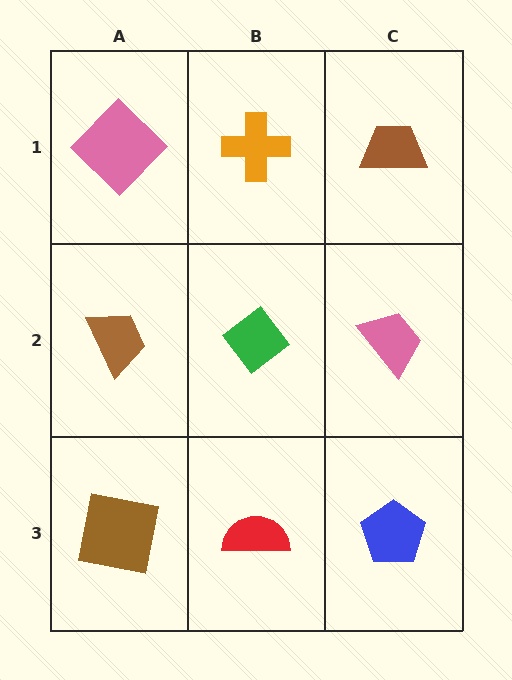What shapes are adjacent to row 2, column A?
A pink diamond (row 1, column A), a brown square (row 3, column A), a green diamond (row 2, column B).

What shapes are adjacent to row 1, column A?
A brown trapezoid (row 2, column A), an orange cross (row 1, column B).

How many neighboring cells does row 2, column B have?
4.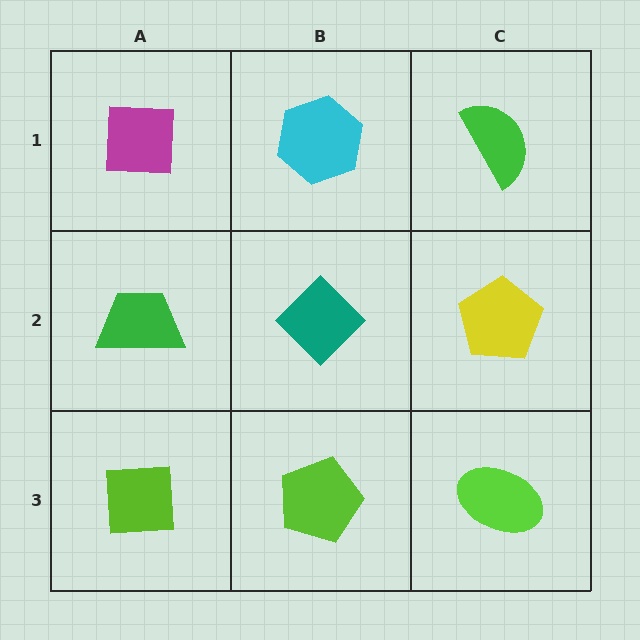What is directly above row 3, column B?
A teal diamond.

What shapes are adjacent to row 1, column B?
A teal diamond (row 2, column B), a magenta square (row 1, column A), a green semicircle (row 1, column C).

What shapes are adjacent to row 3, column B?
A teal diamond (row 2, column B), a lime square (row 3, column A), a lime ellipse (row 3, column C).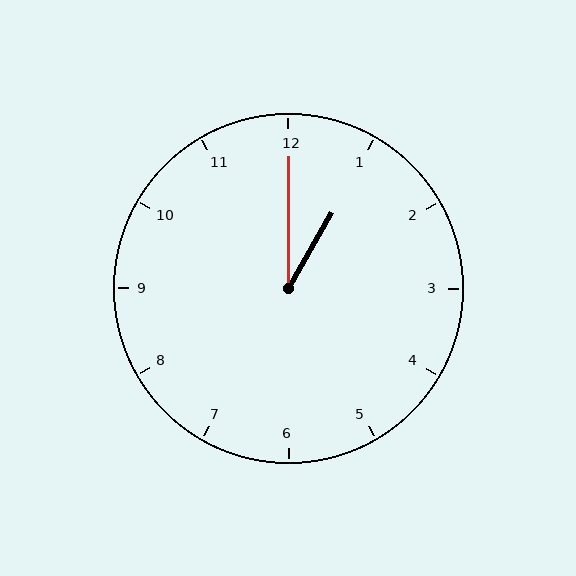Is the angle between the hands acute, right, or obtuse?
It is acute.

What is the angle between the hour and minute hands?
Approximately 30 degrees.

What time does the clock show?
1:00.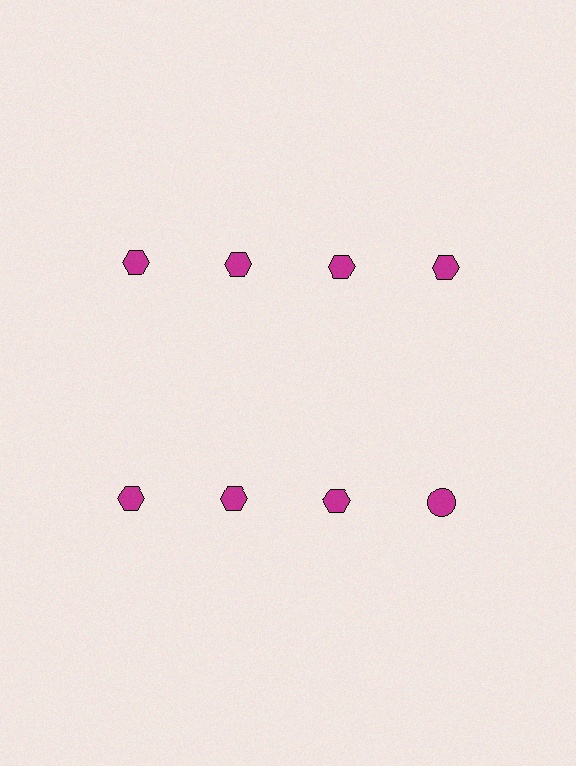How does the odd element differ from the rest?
It has a different shape: circle instead of hexagon.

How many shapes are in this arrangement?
There are 8 shapes arranged in a grid pattern.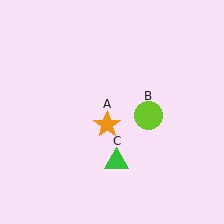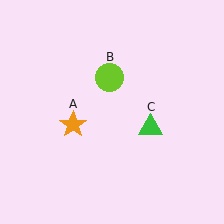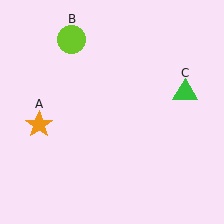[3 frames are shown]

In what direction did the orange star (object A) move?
The orange star (object A) moved left.